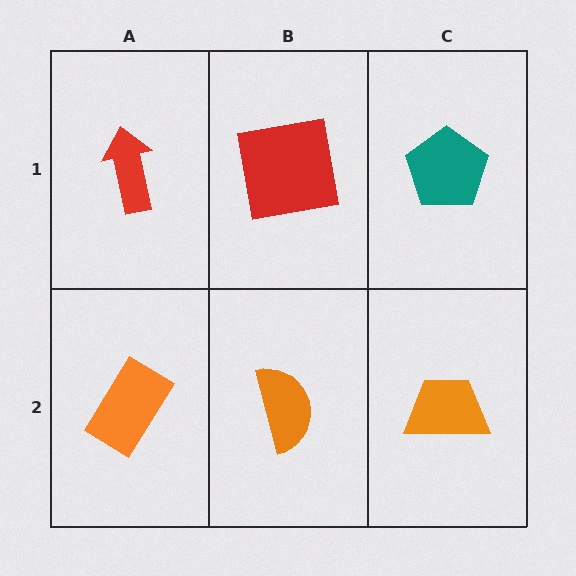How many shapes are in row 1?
3 shapes.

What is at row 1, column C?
A teal pentagon.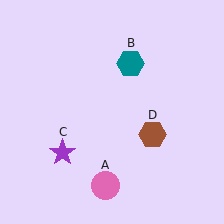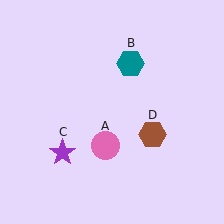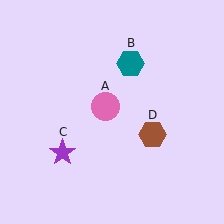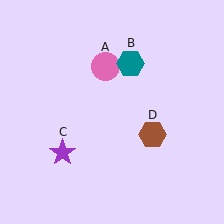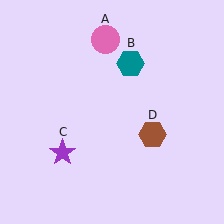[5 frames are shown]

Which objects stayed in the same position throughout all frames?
Teal hexagon (object B) and purple star (object C) and brown hexagon (object D) remained stationary.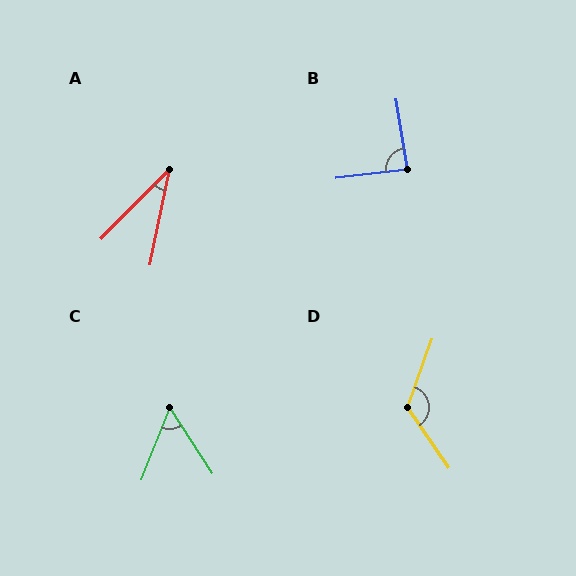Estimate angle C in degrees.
Approximately 54 degrees.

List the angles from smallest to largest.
A (33°), C (54°), B (87°), D (126°).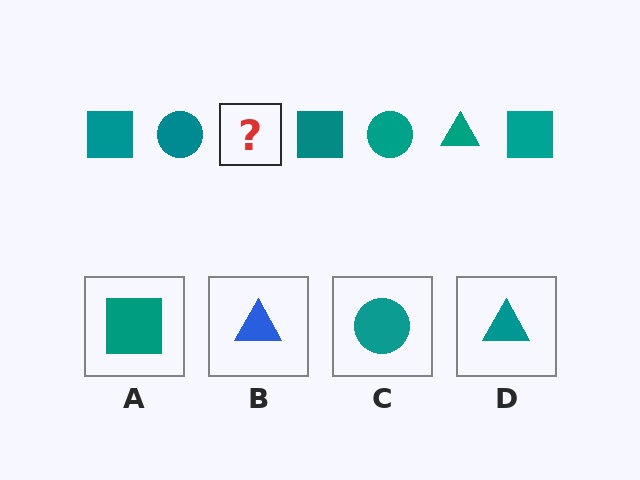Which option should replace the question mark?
Option D.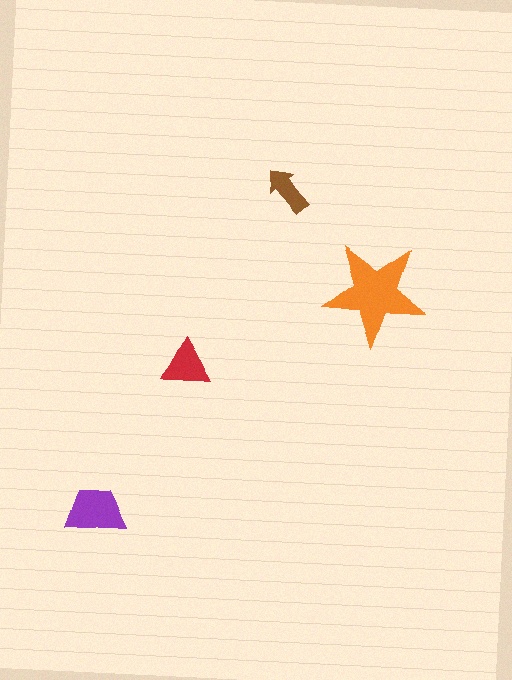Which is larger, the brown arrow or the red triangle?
The red triangle.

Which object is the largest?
The orange star.